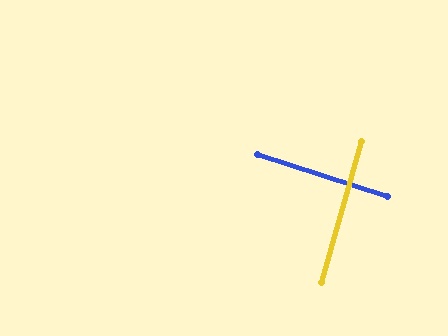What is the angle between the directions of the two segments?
Approximately 88 degrees.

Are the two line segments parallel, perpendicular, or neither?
Perpendicular — they meet at approximately 88°.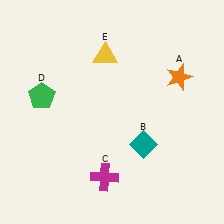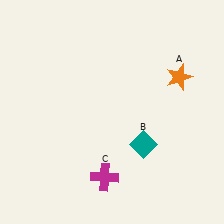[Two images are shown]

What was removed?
The green pentagon (D), the yellow triangle (E) were removed in Image 2.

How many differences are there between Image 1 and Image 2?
There are 2 differences between the two images.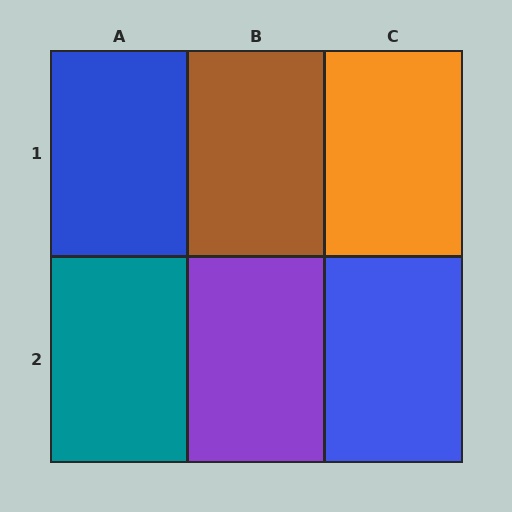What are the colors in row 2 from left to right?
Teal, purple, blue.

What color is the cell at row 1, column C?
Orange.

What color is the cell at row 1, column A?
Blue.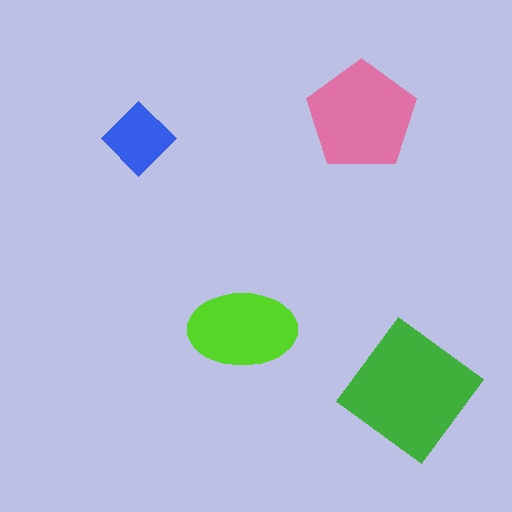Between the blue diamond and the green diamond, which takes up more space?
The green diamond.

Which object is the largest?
The green diamond.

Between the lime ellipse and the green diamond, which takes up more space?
The green diamond.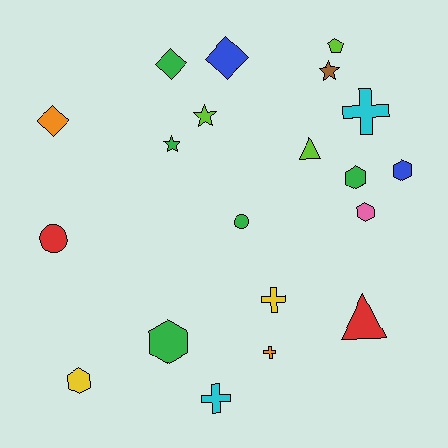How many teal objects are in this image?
There are no teal objects.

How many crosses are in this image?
There are 4 crosses.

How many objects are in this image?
There are 20 objects.